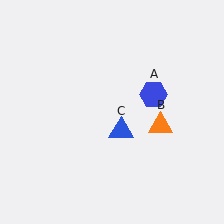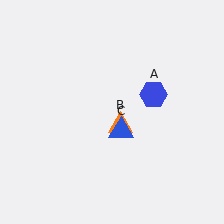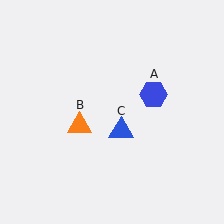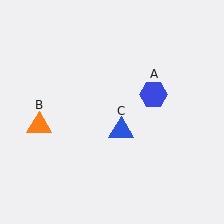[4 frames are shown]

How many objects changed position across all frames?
1 object changed position: orange triangle (object B).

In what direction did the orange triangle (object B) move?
The orange triangle (object B) moved left.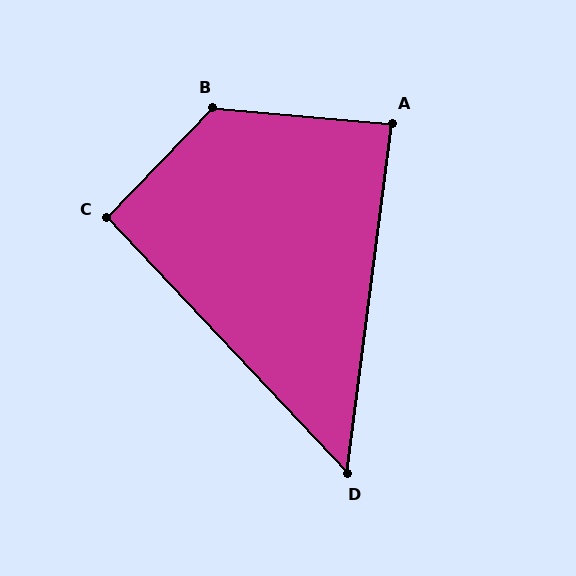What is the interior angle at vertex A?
Approximately 88 degrees (approximately right).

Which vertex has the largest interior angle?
B, at approximately 129 degrees.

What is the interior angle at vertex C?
Approximately 92 degrees (approximately right).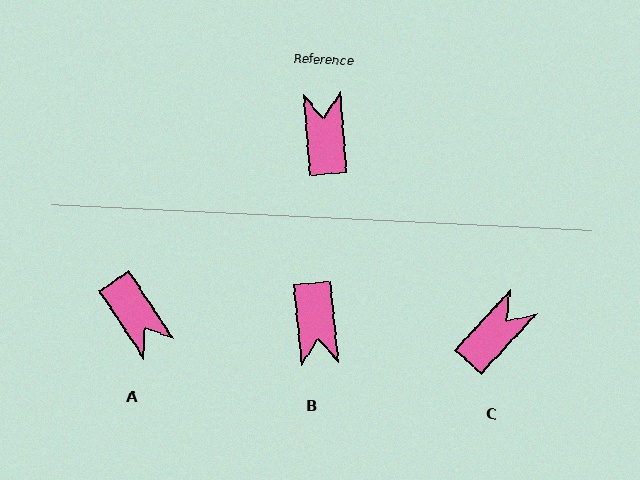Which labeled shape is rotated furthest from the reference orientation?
B, about 179 degrees away.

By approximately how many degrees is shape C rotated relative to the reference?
Approximately 47 degrees clockwise.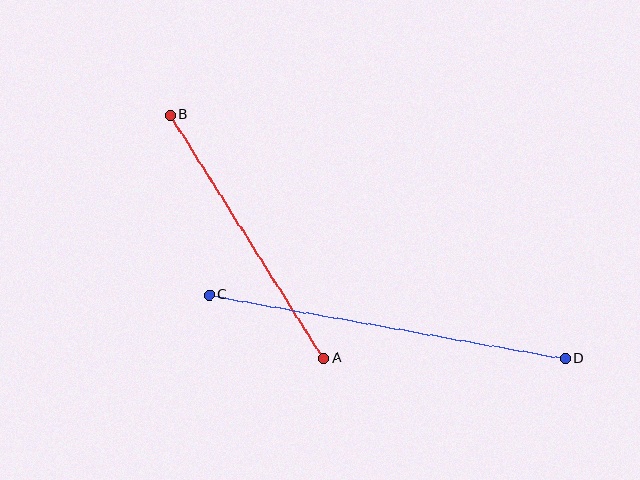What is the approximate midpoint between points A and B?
The midpoint is at approximately (247, 237) pixels.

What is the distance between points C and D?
The distance is approximately 362 pixels.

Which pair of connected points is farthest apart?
Points C and D are farthest apart.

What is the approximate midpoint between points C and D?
The midpoint is at approximately (387, 327) pixels.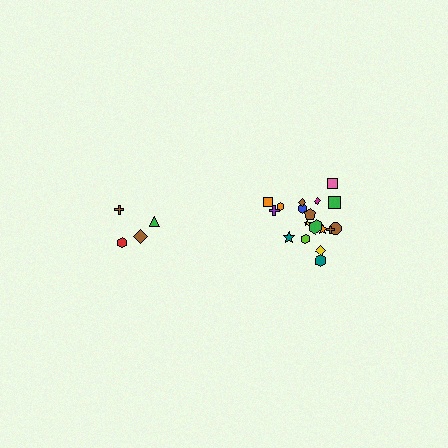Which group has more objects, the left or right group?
The right group.